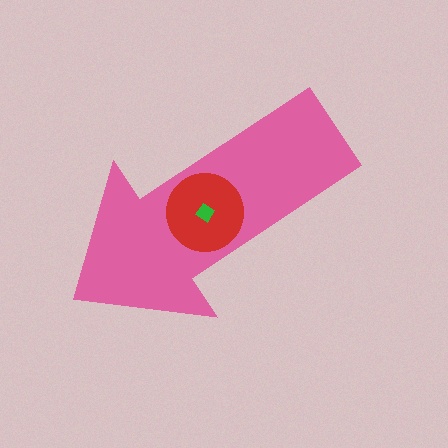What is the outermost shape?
The pink arrow.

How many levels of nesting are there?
3.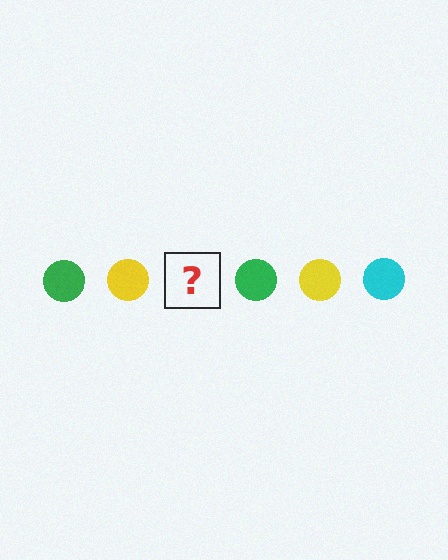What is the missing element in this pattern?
The missing element is a cyan circle.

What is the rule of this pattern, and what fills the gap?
The rule is that the pattern cycles through green, yellow, cyan circles. The gap should be filled with a cyan circle.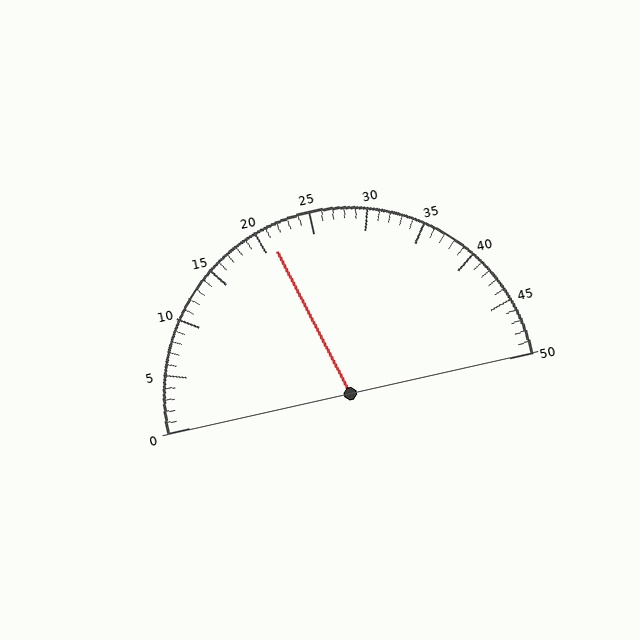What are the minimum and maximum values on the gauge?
The gauge ranges from 0 to 50.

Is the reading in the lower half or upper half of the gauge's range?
The reading is in the lower half of the range (0 to 50).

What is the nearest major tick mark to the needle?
The nearest major tick mark is 20.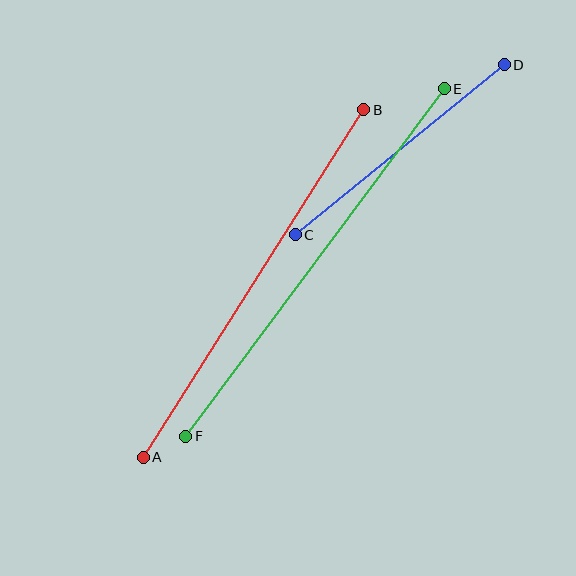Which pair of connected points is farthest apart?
Points E and F are farthest apart.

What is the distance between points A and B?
The distance is approximately 412 pixels.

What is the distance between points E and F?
The distance is approximately 433 pixels.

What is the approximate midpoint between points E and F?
The midpoint is at approximately (315, 262) pixels.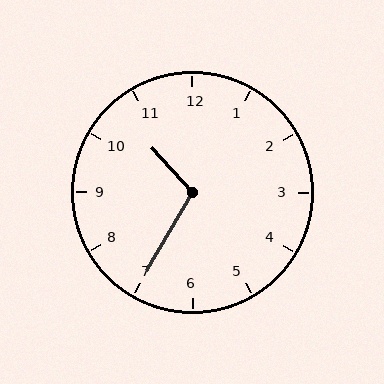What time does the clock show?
10:35.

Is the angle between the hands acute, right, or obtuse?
It is obtuse.